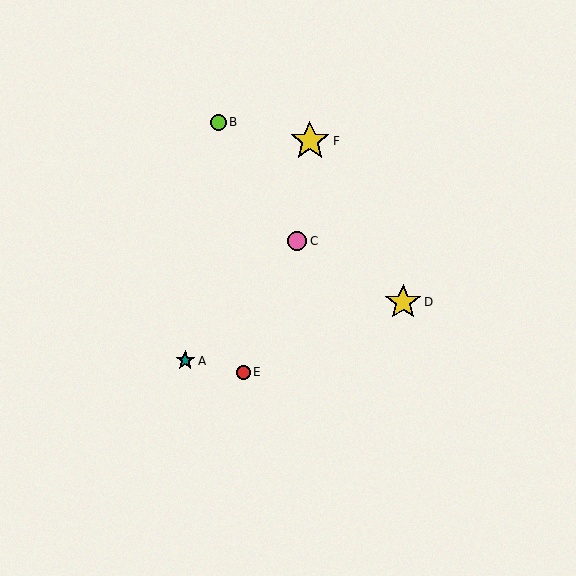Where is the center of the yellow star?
The center of the yellow star is at (403, 302).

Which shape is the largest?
The yellow star (labeled F) is the largest.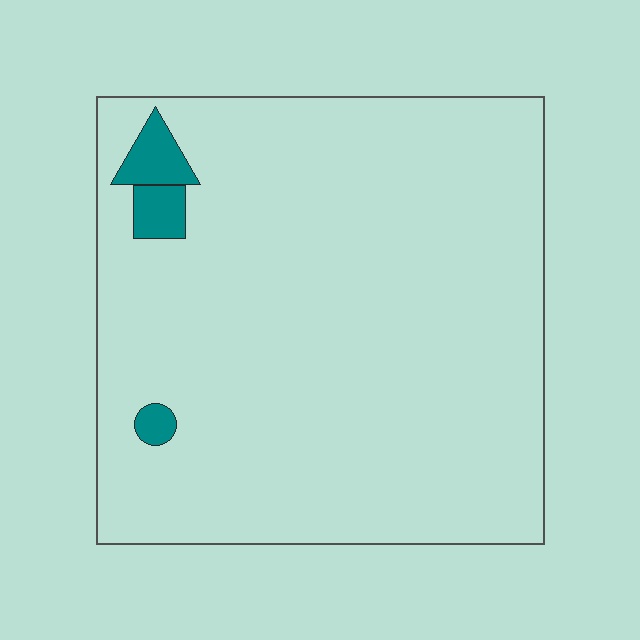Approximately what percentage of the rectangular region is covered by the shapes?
Approximately 5%.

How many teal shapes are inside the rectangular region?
3.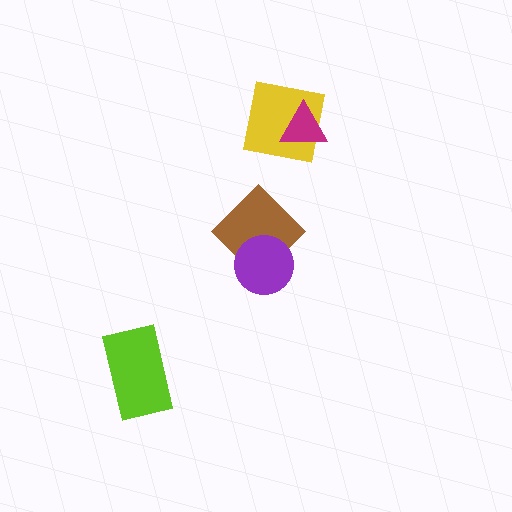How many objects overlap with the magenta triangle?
1 object overlaps with the magenta triangle.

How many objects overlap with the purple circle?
1 object overlaps with the purple circle.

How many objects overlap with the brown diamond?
1 object overlaps with the brown diamond.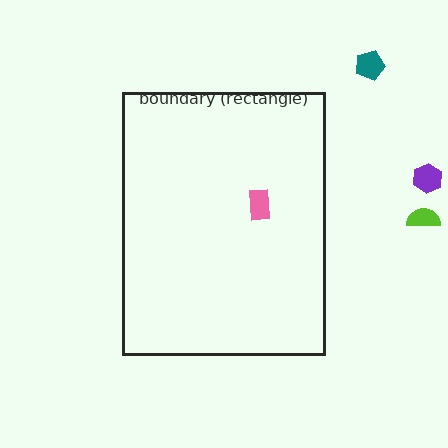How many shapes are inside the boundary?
1 inside, 3 outside.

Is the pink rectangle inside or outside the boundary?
Inside.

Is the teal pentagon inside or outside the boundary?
Outside.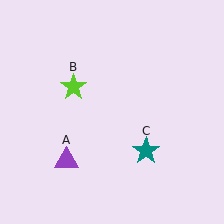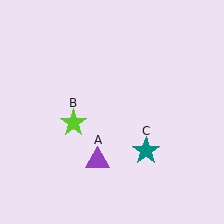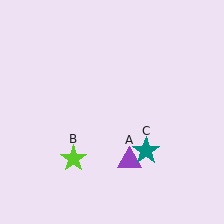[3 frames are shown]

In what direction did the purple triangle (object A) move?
The purple triangle (object A) moved right.